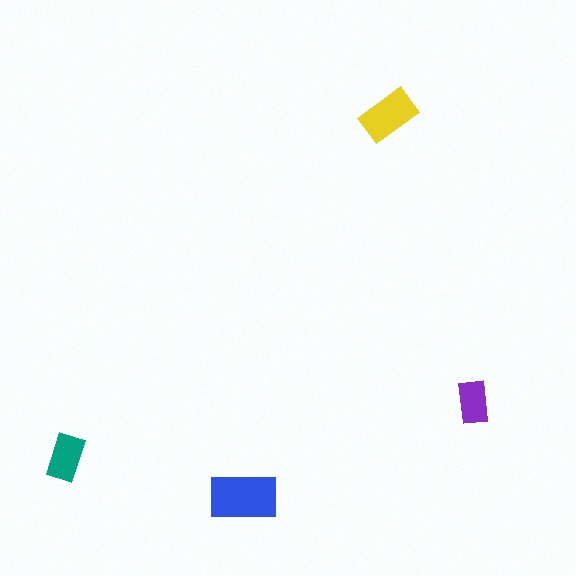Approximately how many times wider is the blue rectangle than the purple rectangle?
About 1.5 times wider.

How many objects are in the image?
There are 4 objects in the image.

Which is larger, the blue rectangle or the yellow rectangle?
The blue one.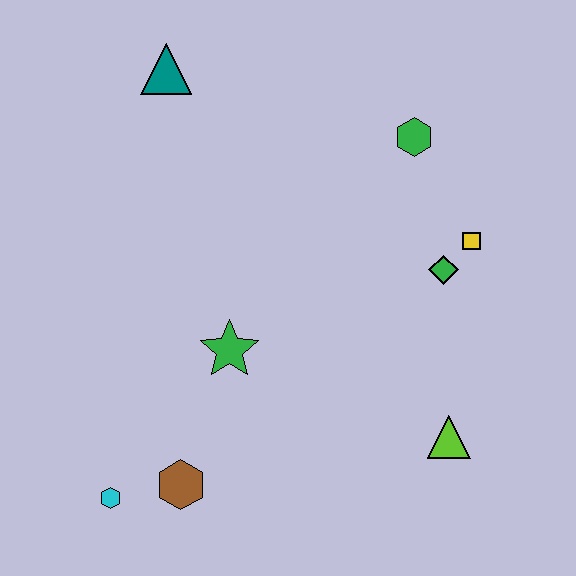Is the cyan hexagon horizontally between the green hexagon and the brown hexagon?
No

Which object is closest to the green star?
The brown hexagon is closest to the green star.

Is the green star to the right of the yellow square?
No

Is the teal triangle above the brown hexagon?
Yes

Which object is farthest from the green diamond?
The cyan hexagon is farthest from the green diamond.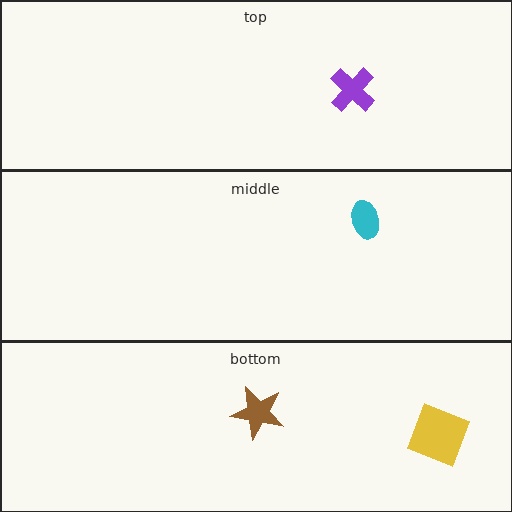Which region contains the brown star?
The bottom region.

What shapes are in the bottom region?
The brown star, the yellow square.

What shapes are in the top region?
The purple cross.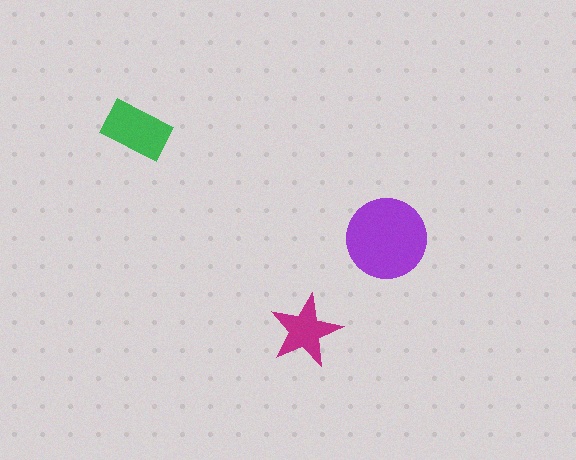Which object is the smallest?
The magenta star.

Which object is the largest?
The purple circle.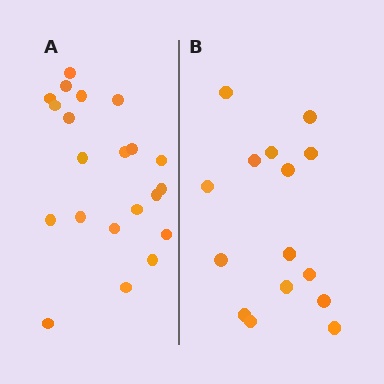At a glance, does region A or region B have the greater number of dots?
Region A (the left region) has more dots.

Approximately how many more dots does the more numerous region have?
Region A has about 6 more dots than region B.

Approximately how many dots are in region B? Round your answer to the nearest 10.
About 20 dots. (The exact count is 15, which rounds to 20.)